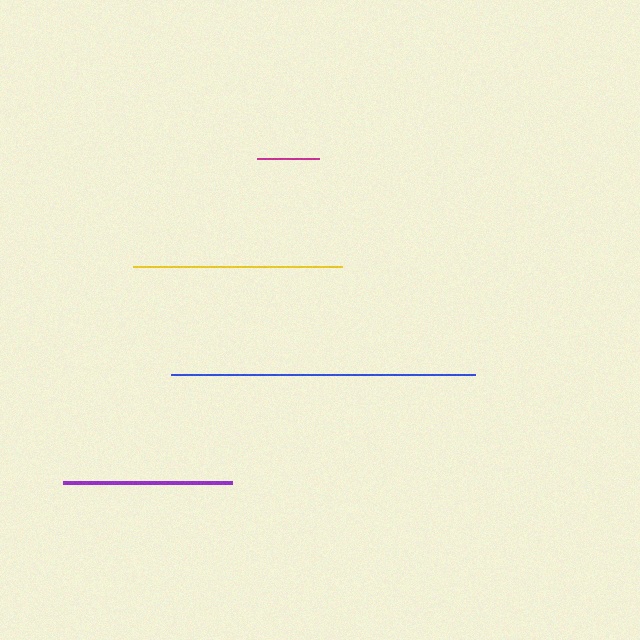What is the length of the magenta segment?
The magenta segment is approximately 62 pixels long.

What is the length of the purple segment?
The purple segment is approximately 170 pixels long.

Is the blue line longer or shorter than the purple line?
The blue line is longer than the purple line.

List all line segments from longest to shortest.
From longest to shortest: blue, yellow, purple, magenta.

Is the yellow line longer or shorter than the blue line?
The blue line is longer than the yellow line.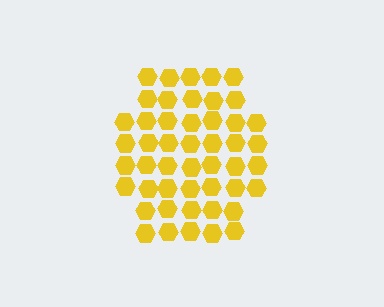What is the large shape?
The large shape is a hexagon.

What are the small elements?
The small elements are hexagons.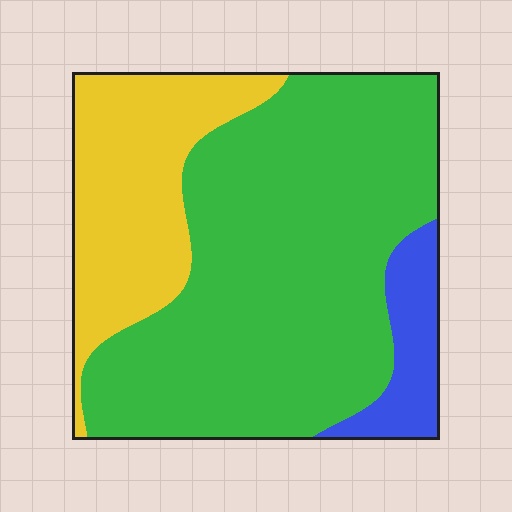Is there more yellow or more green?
Green.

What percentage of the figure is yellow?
Yellow covers about 25% of the figure.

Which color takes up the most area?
Green, at roughly 65%.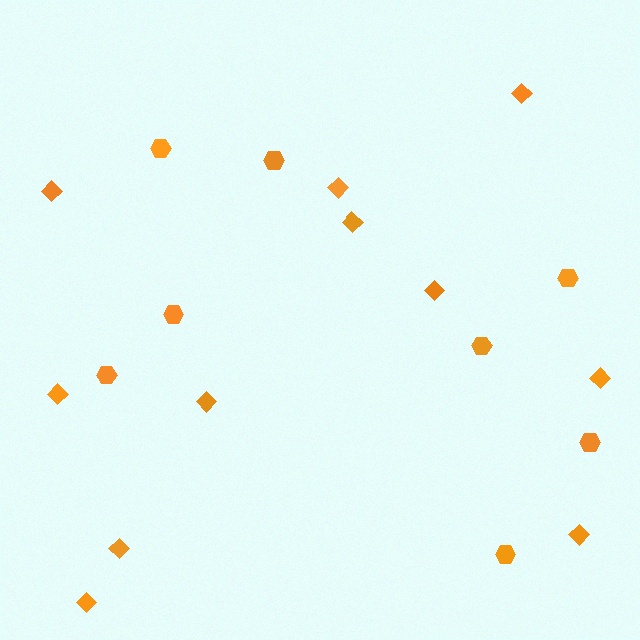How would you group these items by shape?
There are 2 groups: one group of hexagons (8) and one group of diamonds (11).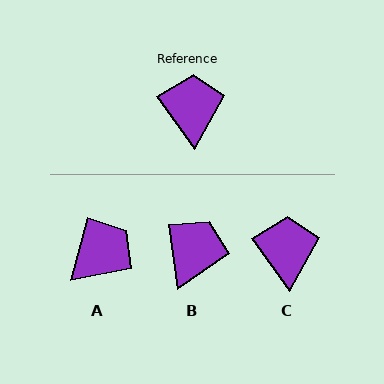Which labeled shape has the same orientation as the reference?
C.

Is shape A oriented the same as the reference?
No, it is off by about 50 degrees.